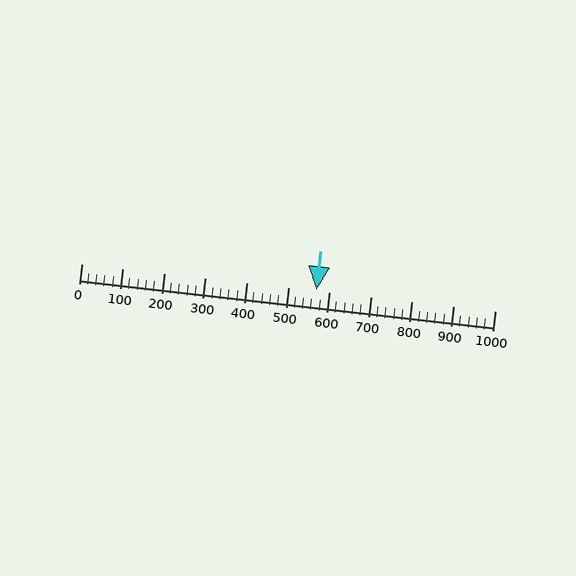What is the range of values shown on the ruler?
The ruler shows values from 0 to 1000.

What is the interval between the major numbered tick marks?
The major tick marks are spaced 100 units apart.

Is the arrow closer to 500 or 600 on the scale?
The arrow is closer to 600.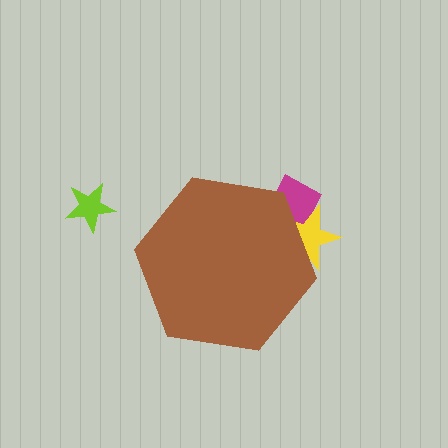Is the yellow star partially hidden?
Yes, the yellow star is partially hidden behind the brown hexagon.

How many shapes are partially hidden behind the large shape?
2 shapes are partially hidden.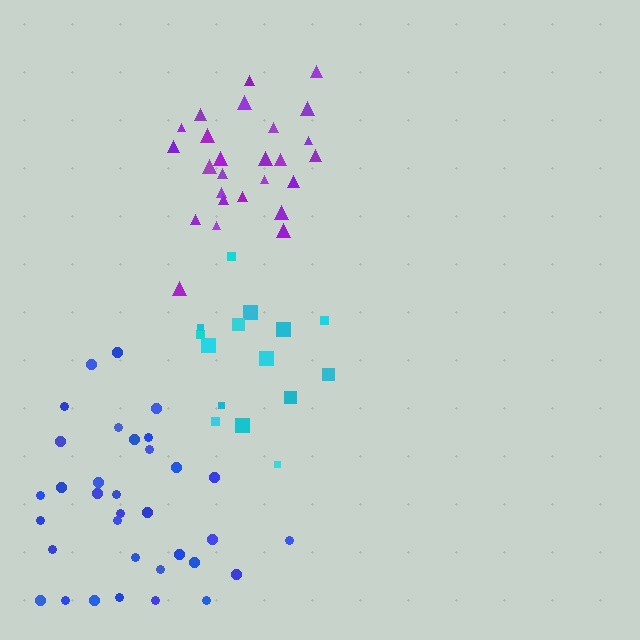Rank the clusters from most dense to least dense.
cyan, purple, blue.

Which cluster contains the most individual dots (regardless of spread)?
Blue (34).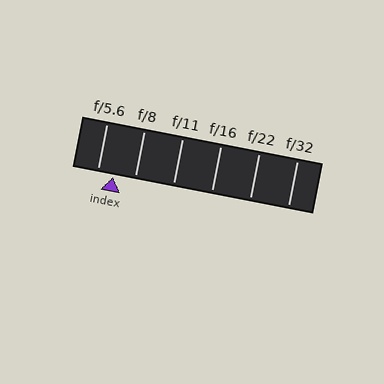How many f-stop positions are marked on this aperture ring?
There are 6 f-stop positions marked.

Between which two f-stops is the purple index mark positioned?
The index mark is between f/5.6 and f/8.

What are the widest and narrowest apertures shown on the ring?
The widest aperture shown is f/5.6 and the narrowest is f/32.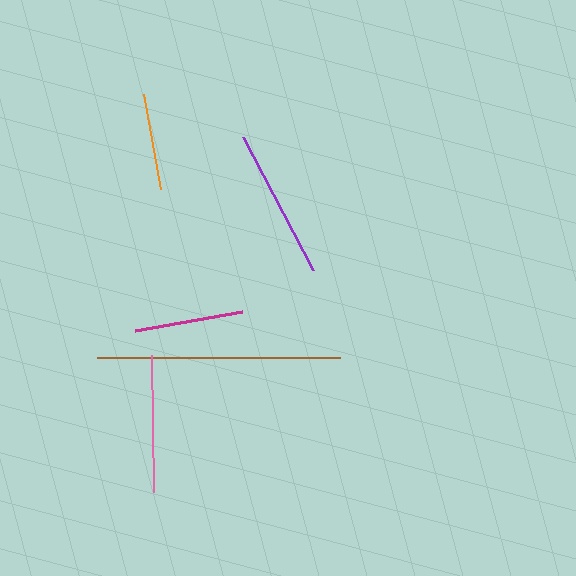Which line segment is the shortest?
The orange line is the shortest at approximately 96 pixels.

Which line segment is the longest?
The brown line is the longest at approximately 243 pixels.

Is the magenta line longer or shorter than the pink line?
The pink line is longer than the magenta line.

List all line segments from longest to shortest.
From longest to shortest: brown, purple, pink, magenta, orange.